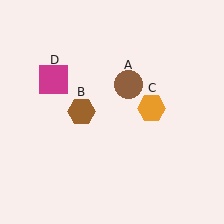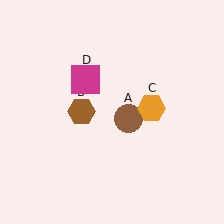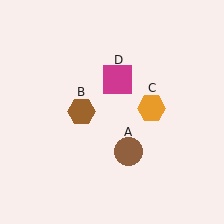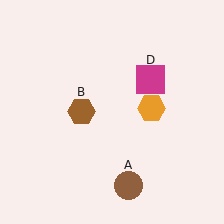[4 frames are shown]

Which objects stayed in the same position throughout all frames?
Brown hexagon (object B) and orange hexagon (object C) remained stationary.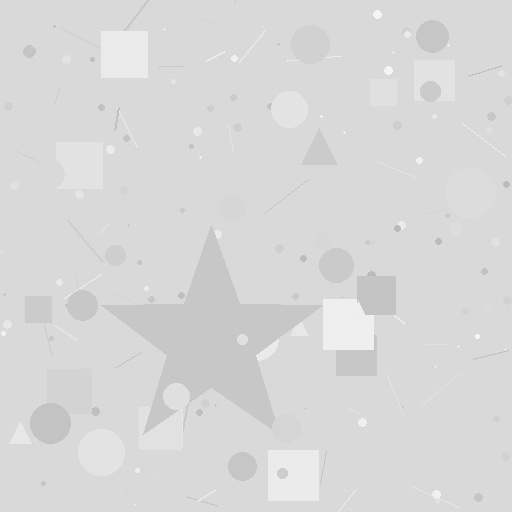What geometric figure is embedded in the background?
A star is embedded in the background.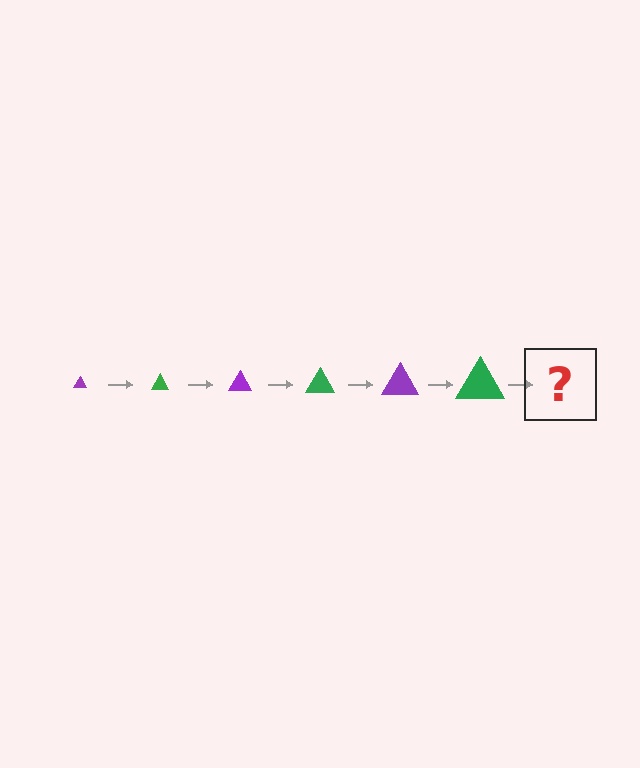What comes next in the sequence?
The next element should be a purple triangle, larger than the previous one.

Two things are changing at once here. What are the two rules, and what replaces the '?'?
The two rules are that the triangle grows larger each step and the color cycles through purple and green. The '?' should be a purple triangle, larger than the previous one.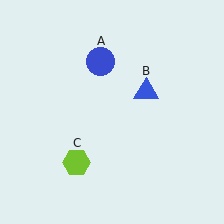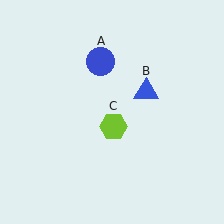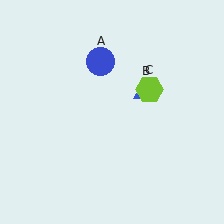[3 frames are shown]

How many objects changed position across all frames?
1 object changed position: lime hexagon (object C).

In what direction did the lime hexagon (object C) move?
The lime hexagon (object C) moved up and to the right.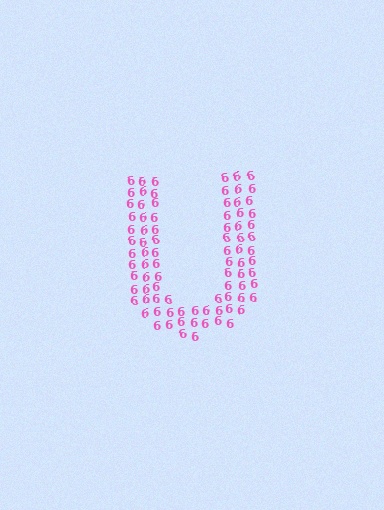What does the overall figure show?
The overall figure shows the letter U.